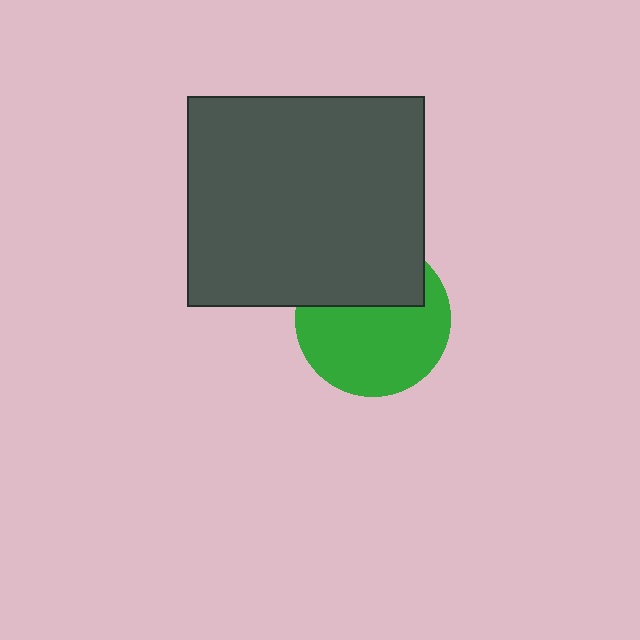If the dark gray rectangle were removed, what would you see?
You would see the complete green circle.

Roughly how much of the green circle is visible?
About half of it is visible (roughly 63%).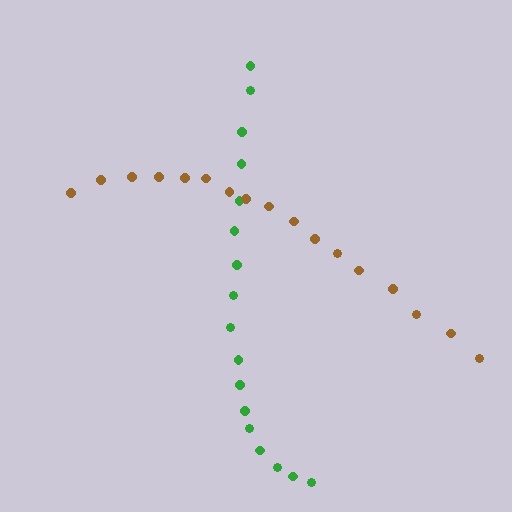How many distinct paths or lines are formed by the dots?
There are 2 distinct paths.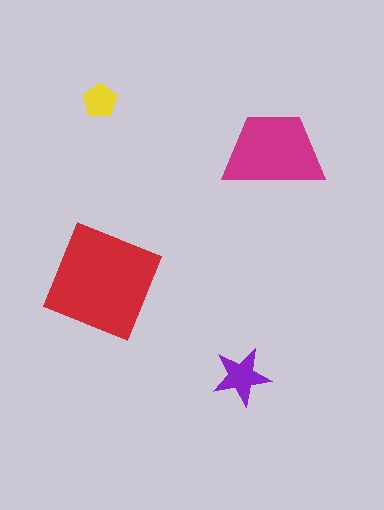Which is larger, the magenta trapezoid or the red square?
The red square.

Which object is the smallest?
The yellow pentagon.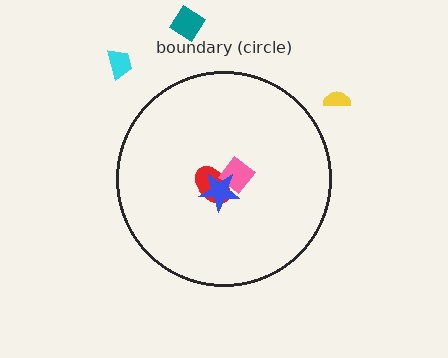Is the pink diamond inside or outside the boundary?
Inside.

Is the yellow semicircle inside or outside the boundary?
Outside.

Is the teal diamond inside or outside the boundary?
Outside.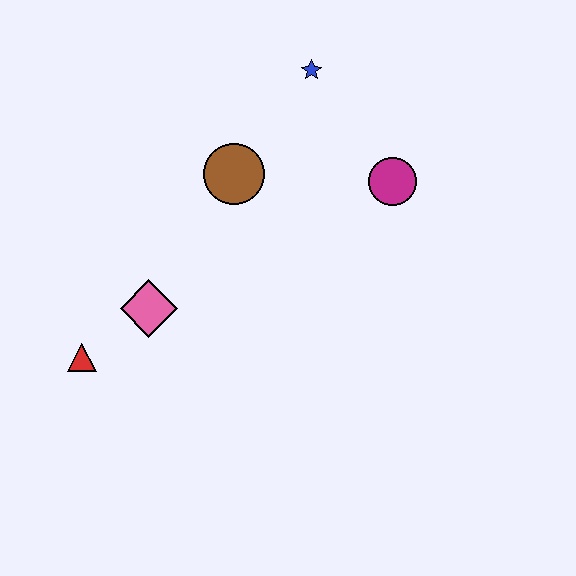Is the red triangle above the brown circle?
No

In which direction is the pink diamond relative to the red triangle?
The pink diamond is to the right of the red triangle.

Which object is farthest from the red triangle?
The blue star is farthest from the red triangle.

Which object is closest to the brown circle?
The blue star is closest to the brown circle.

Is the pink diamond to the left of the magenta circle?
Yes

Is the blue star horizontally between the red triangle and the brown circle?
No